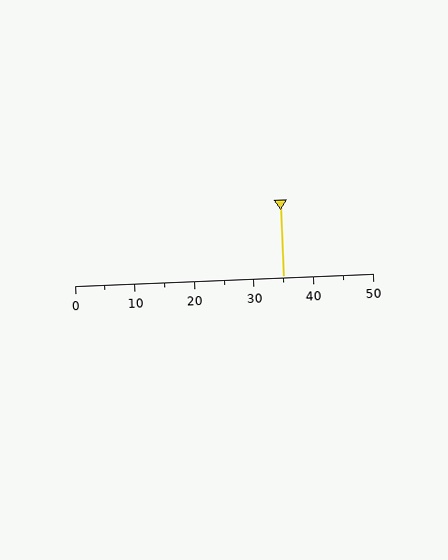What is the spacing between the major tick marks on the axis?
The major ticks are spaced 10 apart.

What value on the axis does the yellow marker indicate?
The marker indicates approximately 35.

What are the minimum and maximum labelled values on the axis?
The axis runs from 0 to 50.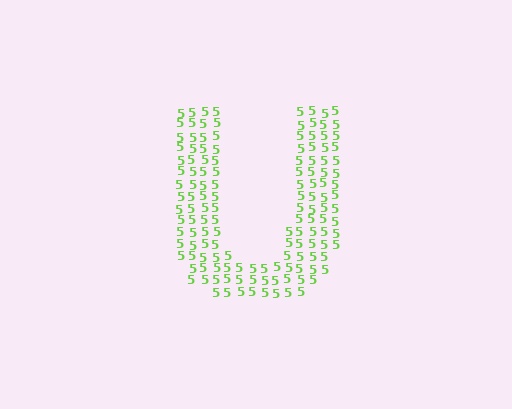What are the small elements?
The small elements are digit 5's.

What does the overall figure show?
The overall figure shows the letter U.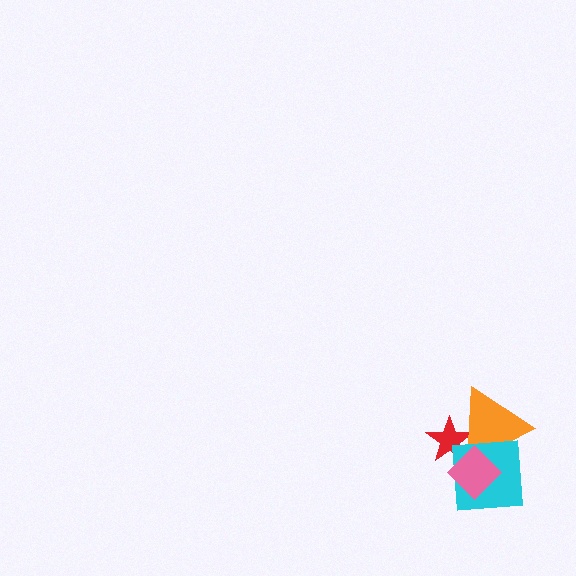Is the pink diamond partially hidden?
No, no other shape covers it.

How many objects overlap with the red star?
3 objects overlap with the red star.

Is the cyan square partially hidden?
Yes, it is partially covered by another shape.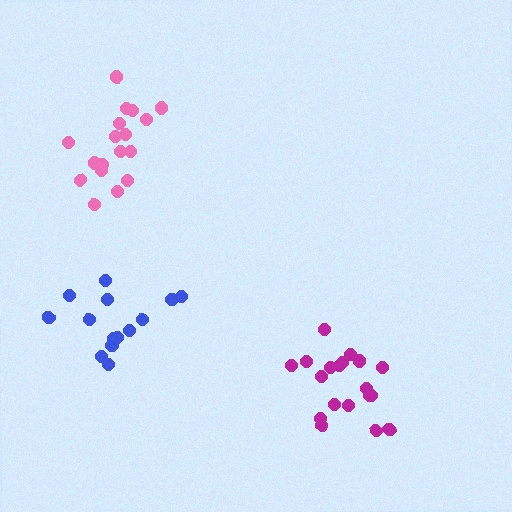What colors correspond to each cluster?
The clusters are colored: magenta, pink, blue.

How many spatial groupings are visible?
There are 3 spatial groupings.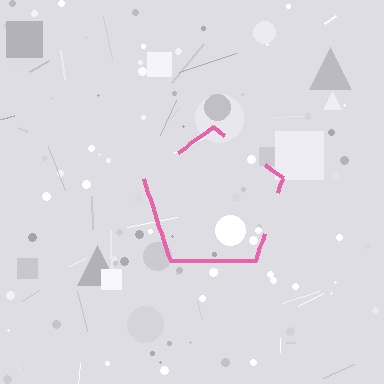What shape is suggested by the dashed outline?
The dashed outline suggests a pentagon.